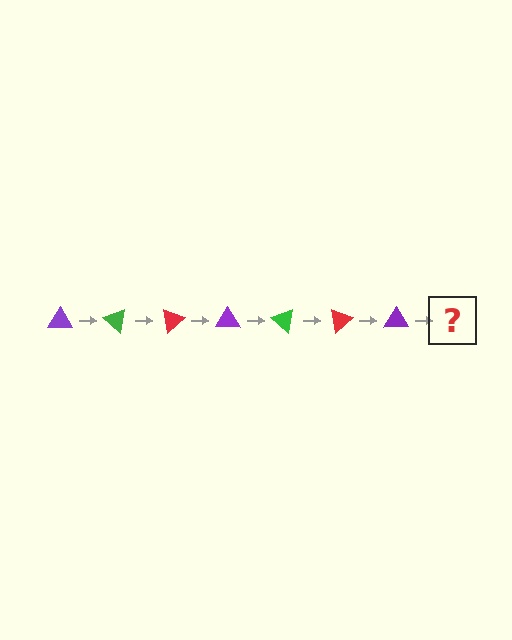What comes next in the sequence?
The next element should be a green triangle, rotated 280 degrees from the start.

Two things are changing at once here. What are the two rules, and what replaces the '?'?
The two rules are that it rotates 40 degrees each step and the color cycles through purple, green, and red. The '?' should be a green triangle, rotated 280 degrees from the start.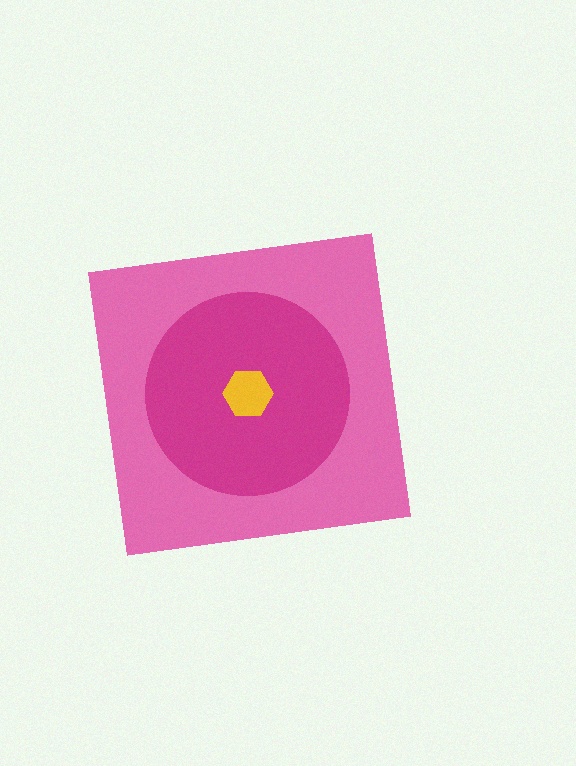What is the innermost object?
The yellow hexagon.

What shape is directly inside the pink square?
The magenta circle.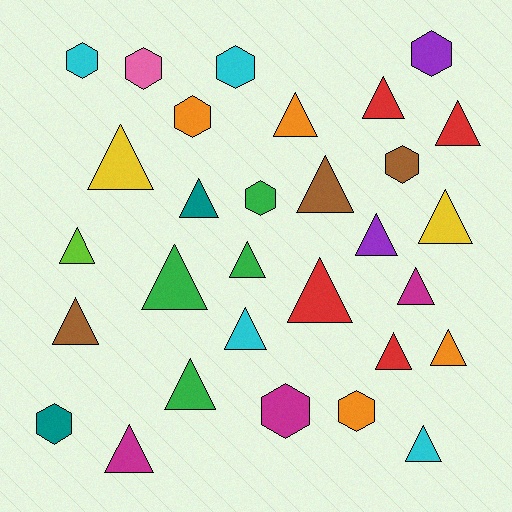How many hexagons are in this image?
There are 10 hexagons.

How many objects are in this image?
There are 30 objects.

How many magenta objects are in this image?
There are 3 magenta objects.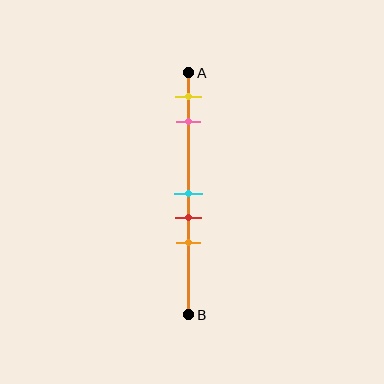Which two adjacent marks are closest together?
The cyan and red marks are the closest adjacent pair.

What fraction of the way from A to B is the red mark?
The red mark is approximately 60% (0.6) of the way from A to B.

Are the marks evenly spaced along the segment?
No, the marks are not evenly spaced.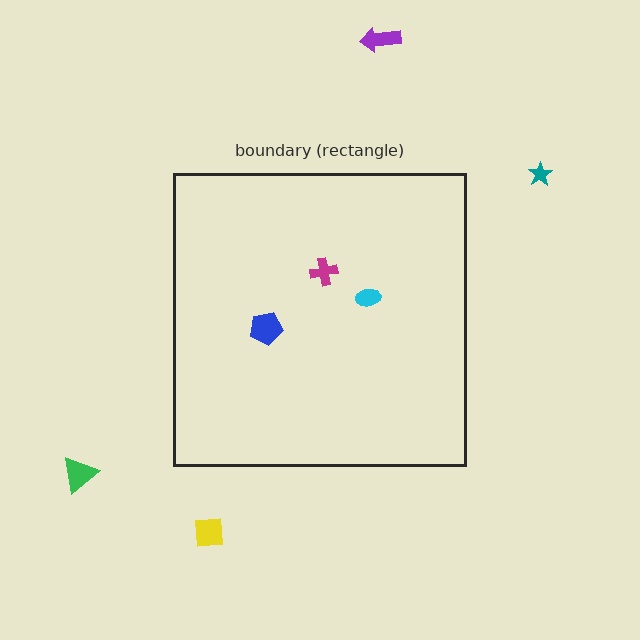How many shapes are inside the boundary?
3 inside, 4 outside.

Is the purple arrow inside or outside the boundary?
Outside.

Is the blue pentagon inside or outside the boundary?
Inside.